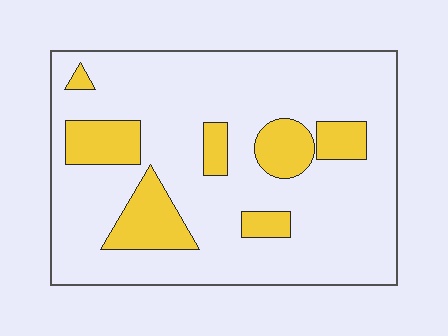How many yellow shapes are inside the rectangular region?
7.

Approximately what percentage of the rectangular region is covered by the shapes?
Approximately 20%.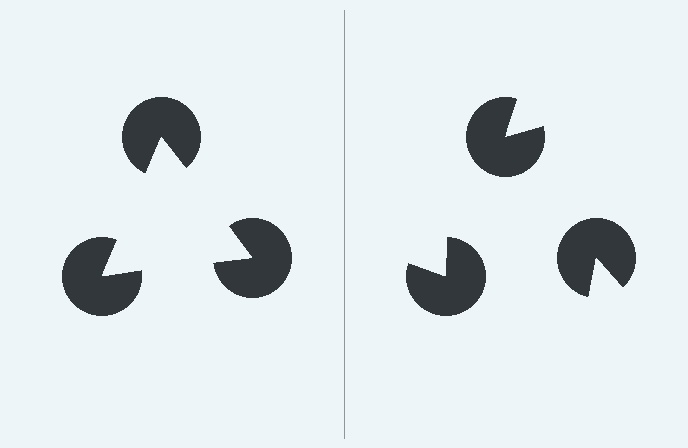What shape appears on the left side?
An illusory triangle.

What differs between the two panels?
The pac-man discs are positioned identically on both sides; only the wedge orientations differ. On the left they align to a triangle; on the right they are misaligned.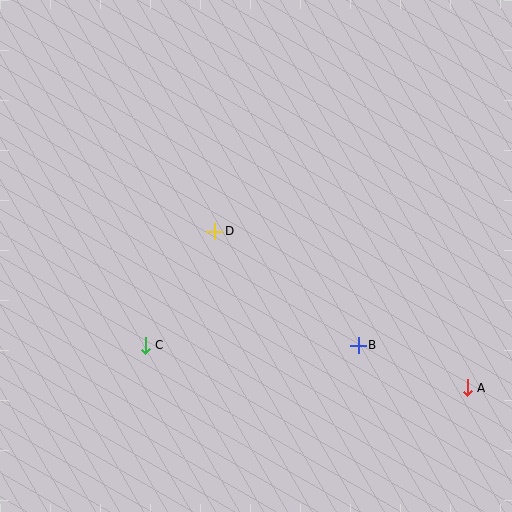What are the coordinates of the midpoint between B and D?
The midpoint between B and D is at (286, 288).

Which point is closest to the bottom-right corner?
Point A is closest to the bottom-right corner.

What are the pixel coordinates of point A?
Point A is at (467, 388).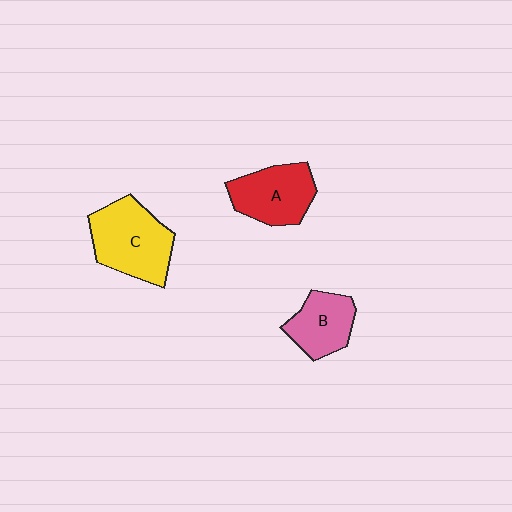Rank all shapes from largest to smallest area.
From largest to smallest: C (yellow), A (red), B (pink).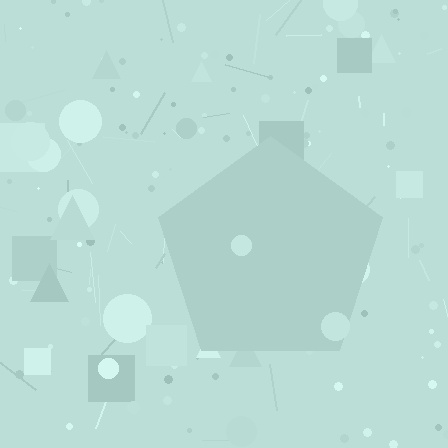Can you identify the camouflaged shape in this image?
The camouflaged shape is a pentagon.